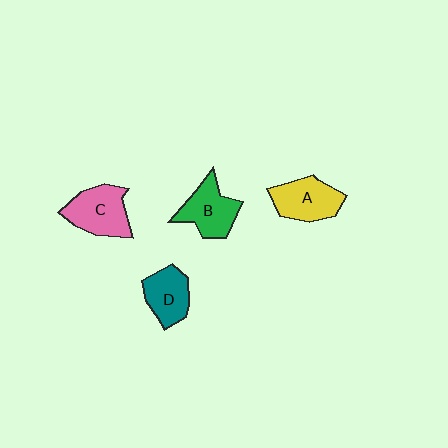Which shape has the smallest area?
Shape D (teal).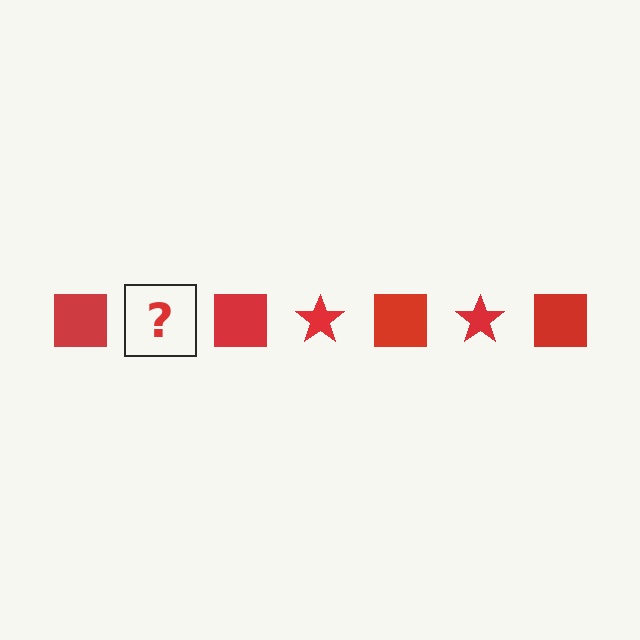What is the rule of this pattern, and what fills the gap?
The rule is that the pattern cycles through square, star shapes in red. The gap should be filled with a red star.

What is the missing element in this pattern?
The missing element is a red star.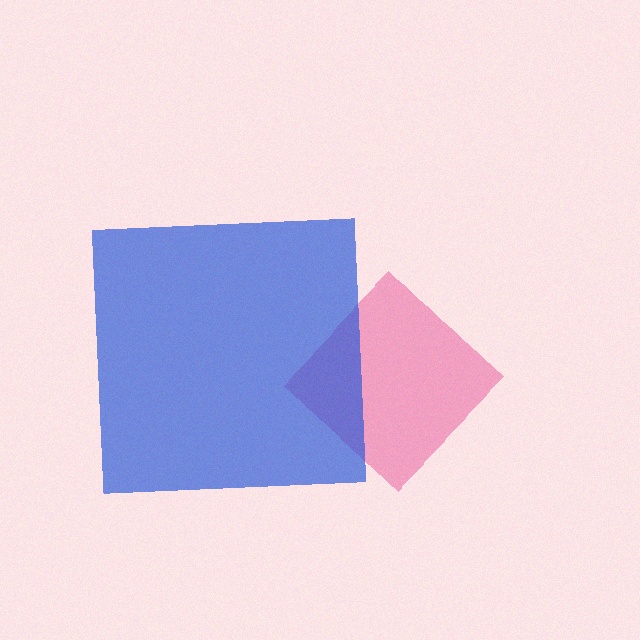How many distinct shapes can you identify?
There are 2 distinct shapes: a pink diamond, a blue square.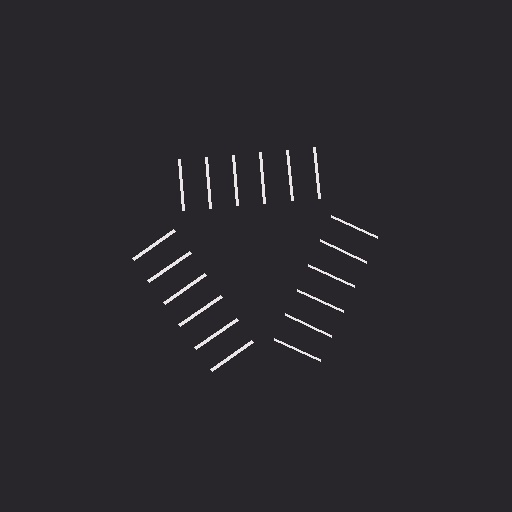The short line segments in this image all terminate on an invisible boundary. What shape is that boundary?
An illusory triangle — the line segments terminate on its edges but no continuous stroke is drawn.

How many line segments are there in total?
18 — 6 along each of the 3 edges.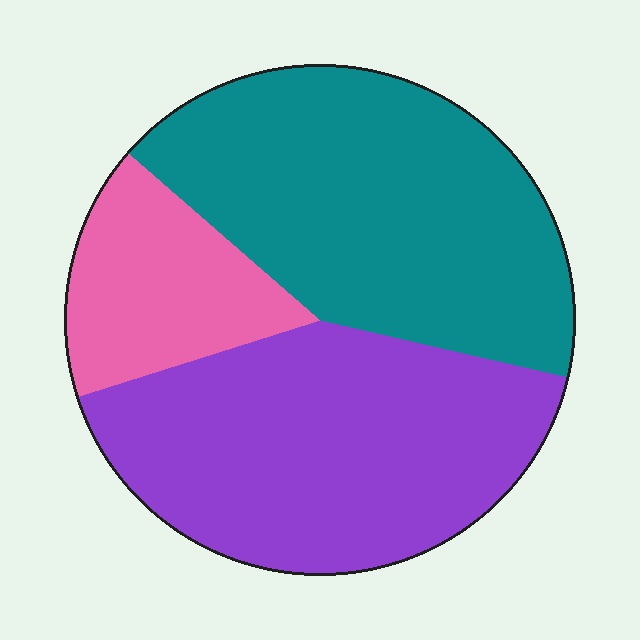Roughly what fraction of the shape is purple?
Purple covers 41% of the shape.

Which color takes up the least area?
Pink, at roughly 15%.